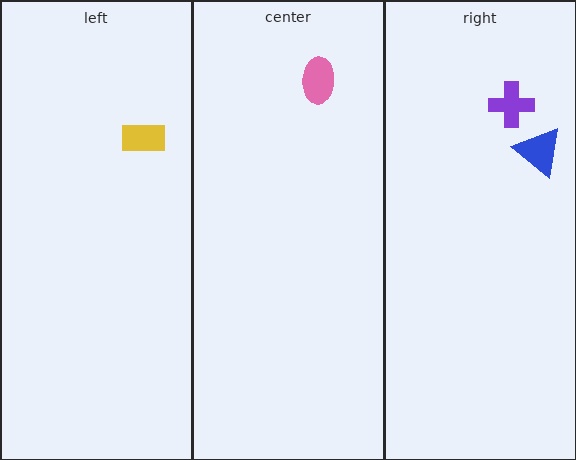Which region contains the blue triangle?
The right region.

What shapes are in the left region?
The yellow rectangle.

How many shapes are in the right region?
2.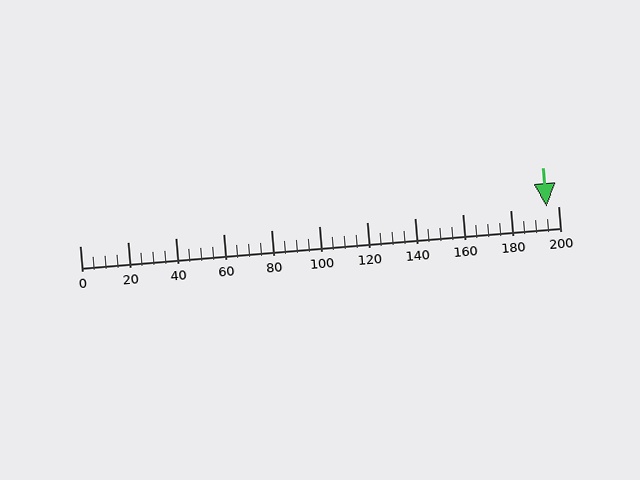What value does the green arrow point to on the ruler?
The green arrow points to approximately 195.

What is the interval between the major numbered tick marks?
The major tick marks are spaced 20 units apart.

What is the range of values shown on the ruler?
The ruler shows values from 0 to 200.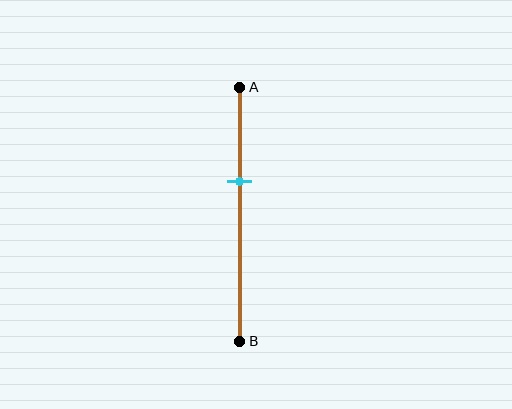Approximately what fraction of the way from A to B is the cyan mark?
The cyan mark is approximately 35% of the way from A to B.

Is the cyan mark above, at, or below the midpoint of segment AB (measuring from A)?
The cyan mark is above the midpoint of segment AB.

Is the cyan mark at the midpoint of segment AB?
No, the mark is at about 35% from A, not at the 50% midpoint.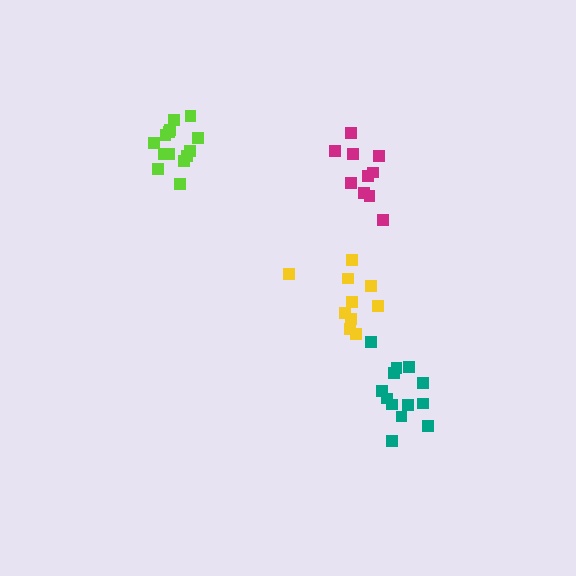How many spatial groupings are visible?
There are 4 spatial groupings.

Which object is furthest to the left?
The lime cluster is leftmost.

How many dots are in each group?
Group 1: 14 dots, Group 2: 13 dots, Group 3: 10 dots, Group 4: 11 dots (48 total).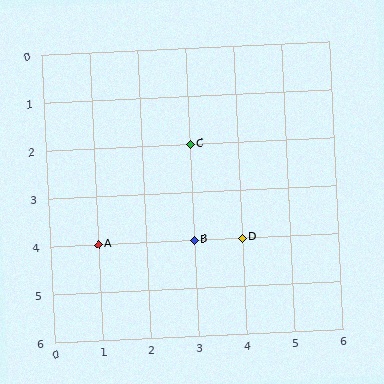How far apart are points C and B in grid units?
Points C and B are 2 rows apart.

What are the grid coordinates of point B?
Point B is at grid coordinates (3, 4).